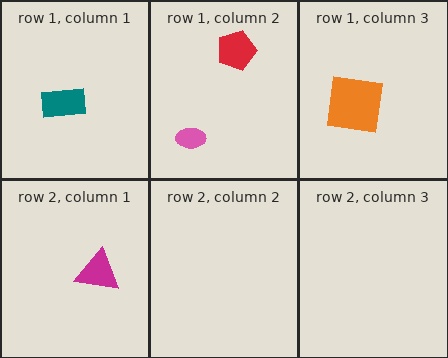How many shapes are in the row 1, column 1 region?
1.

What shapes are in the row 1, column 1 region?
The teal rectangle.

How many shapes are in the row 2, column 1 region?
1.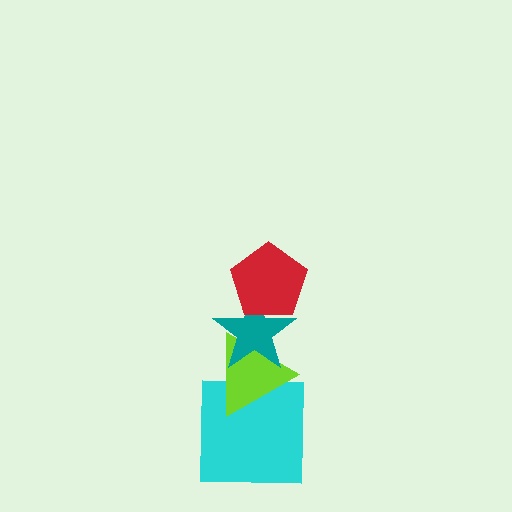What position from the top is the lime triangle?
The lime triangle is 3rd from the top.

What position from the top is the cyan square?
The cyan square is 4th from the top.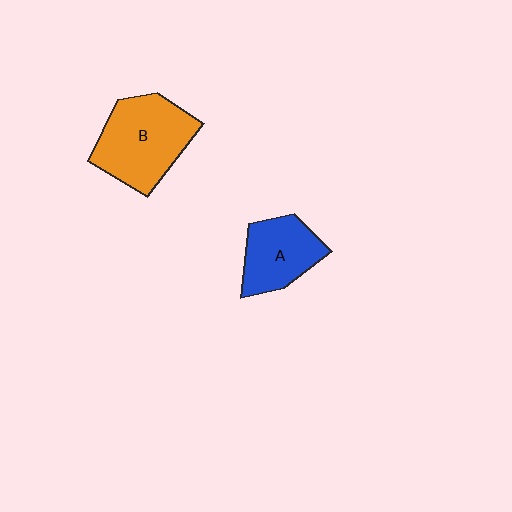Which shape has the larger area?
Shape B (orange).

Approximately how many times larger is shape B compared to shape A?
Approximately 1.4 times.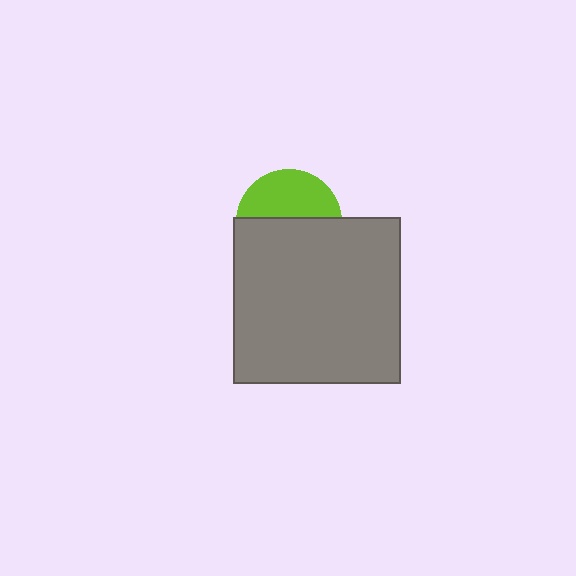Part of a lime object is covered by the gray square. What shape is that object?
It is a circle.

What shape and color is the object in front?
The object in front is a gray square.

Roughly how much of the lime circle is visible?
A small part of it is visible (roughly 44%).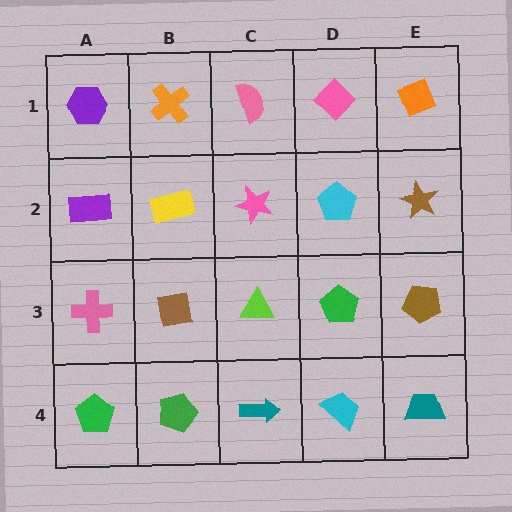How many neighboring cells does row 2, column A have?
3.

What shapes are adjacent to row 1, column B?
A yellow rectangle (row 2, column B), a purple hexagon (row 1, column A), a pink semicircle (row 1, column C).